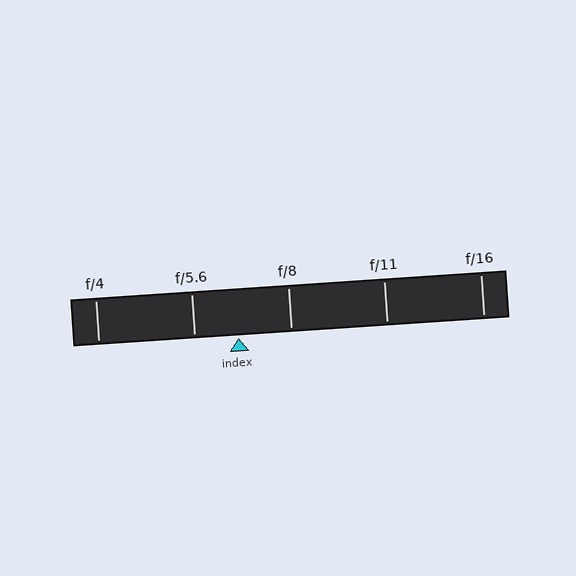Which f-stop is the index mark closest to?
The index mark is closest to f/5.6.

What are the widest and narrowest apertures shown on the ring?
The widest aperture shown is f/4 and the narrowest is f/16.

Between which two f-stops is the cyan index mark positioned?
The index mark is between f/5.6 and f/8.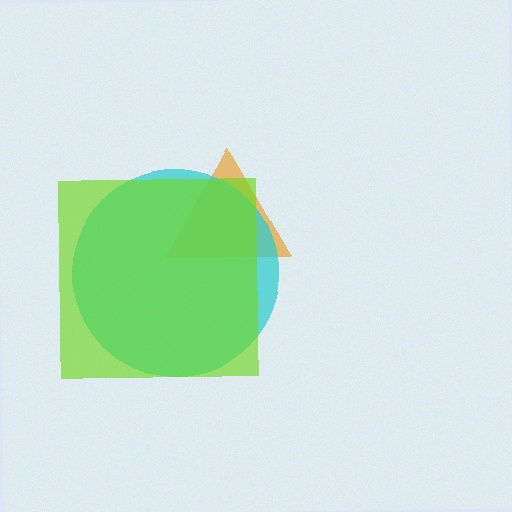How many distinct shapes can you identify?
There are 3 distinct shapes: an orange triangle, a cyan circle, a lime square.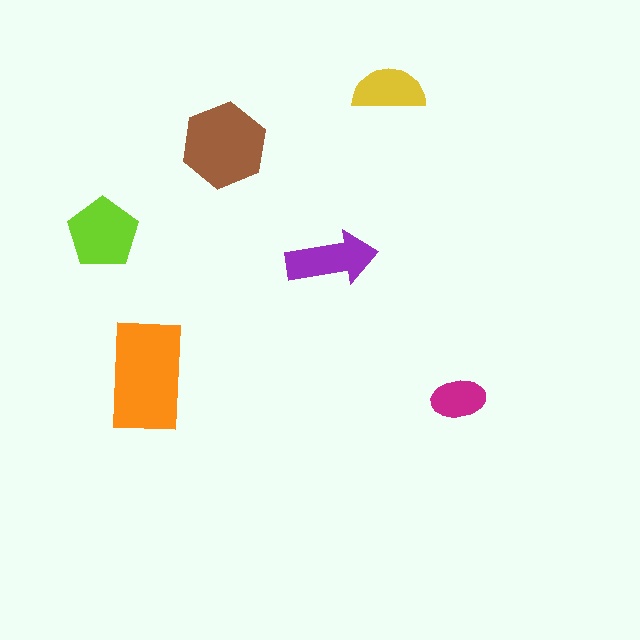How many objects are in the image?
There are 6 objects in the image.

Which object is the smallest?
The magenta ellipse.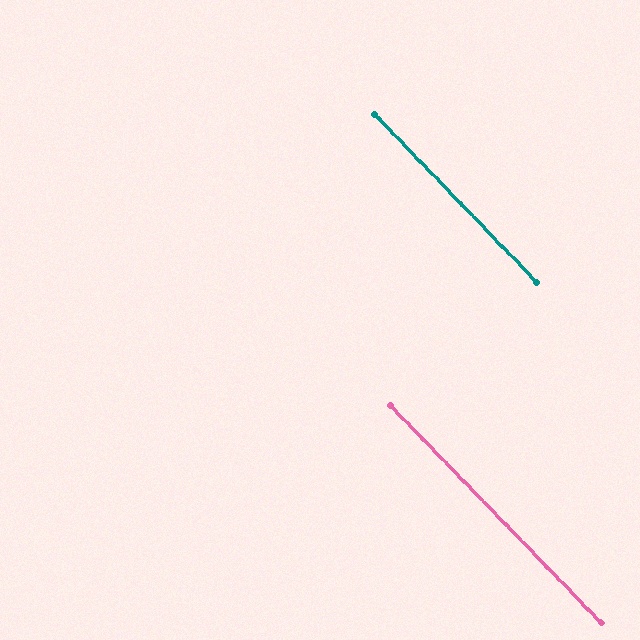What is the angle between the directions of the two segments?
Approximately 0 degrees.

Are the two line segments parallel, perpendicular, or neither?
Parallel — their directions differ by only 0.3°.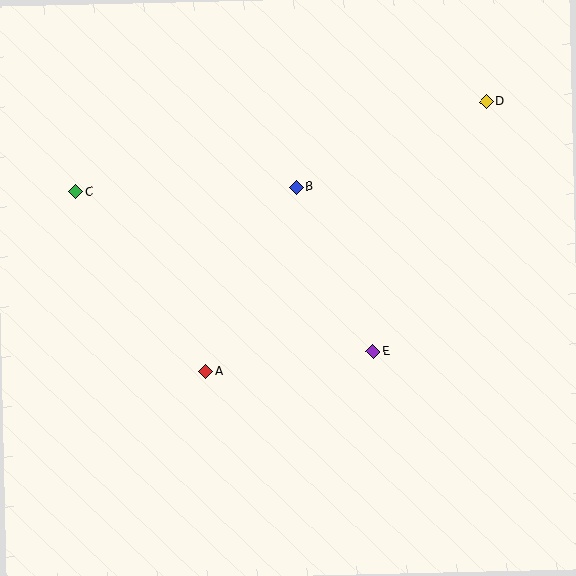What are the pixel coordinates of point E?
Point E is at (373, 351).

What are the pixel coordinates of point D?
Point D is at (486, 102).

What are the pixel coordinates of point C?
Point C is at (75, 192).